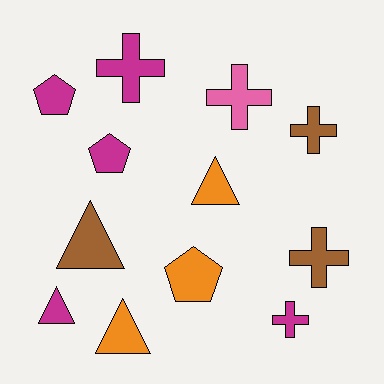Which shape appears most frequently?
Cross, with 5 objects.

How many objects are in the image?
There are 12 objects.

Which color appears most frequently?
Magenta, with 5 objects.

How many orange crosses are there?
There are no orange crosses.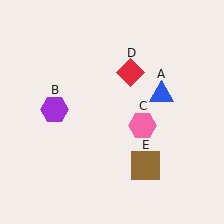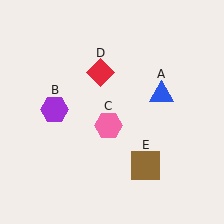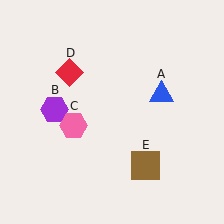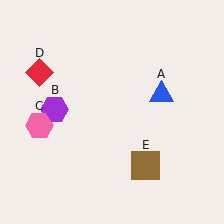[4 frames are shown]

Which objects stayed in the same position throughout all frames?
Blue triangle (object A) and purple hexagon (object B) and brown square (object E) remained stationary.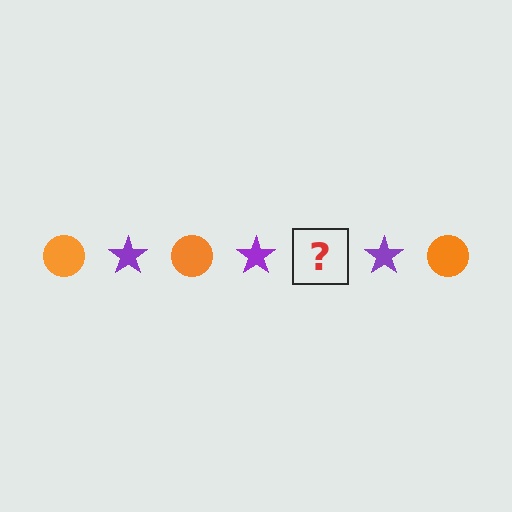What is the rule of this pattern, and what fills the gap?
The rule is that the pattern alternates between orange circle and purple star. The gap should be filled with an orange circle.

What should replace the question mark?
The question mark should be replaced with an orange circle.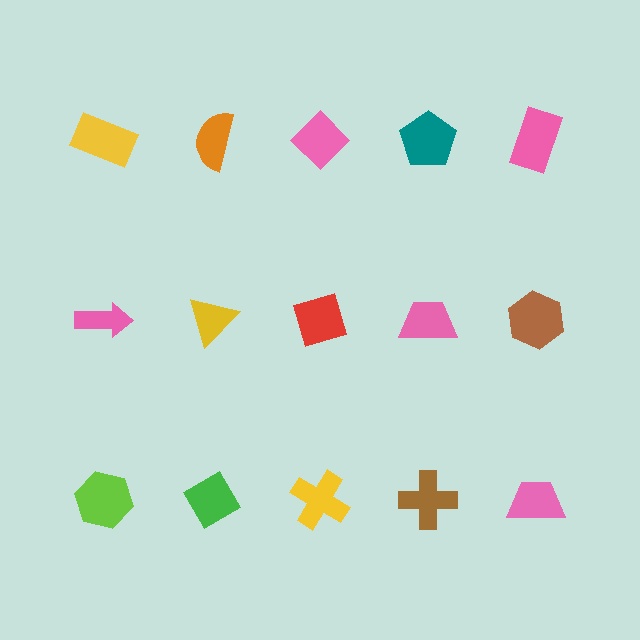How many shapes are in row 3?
5 shapes.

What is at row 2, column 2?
A yellow triangle.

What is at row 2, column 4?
A pink trapezoid.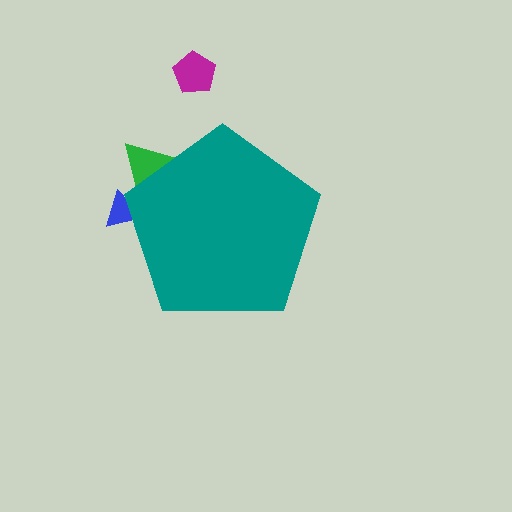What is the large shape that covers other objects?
A teal pentagon.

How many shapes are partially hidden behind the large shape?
2 shapes are partially hidden.